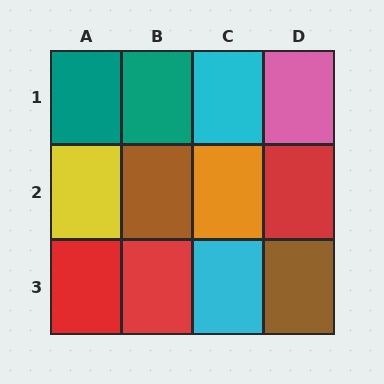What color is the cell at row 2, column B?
Brown.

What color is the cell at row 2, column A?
Yellow.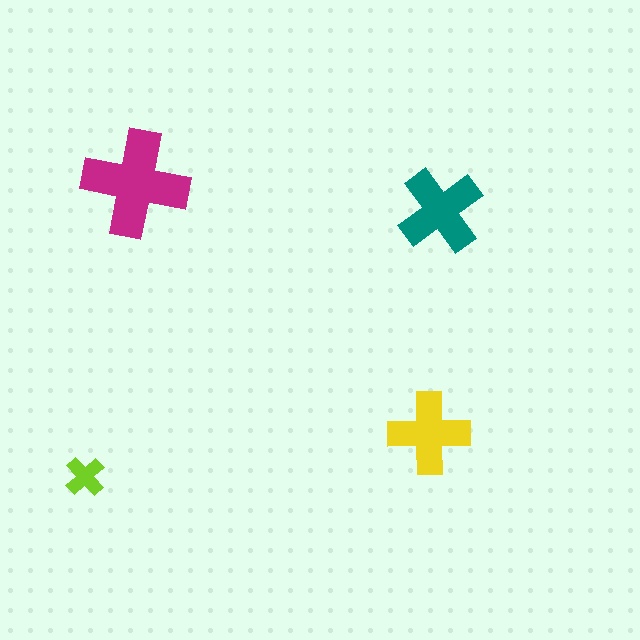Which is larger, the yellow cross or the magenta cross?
The magenta one.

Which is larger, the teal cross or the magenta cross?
The magenta one.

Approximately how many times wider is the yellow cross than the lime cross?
About 2 times wider.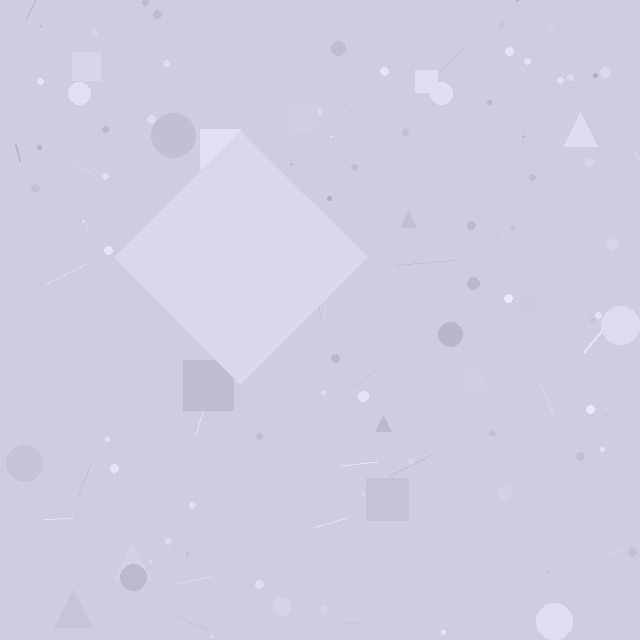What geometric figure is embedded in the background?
A diamond is embedded in the background.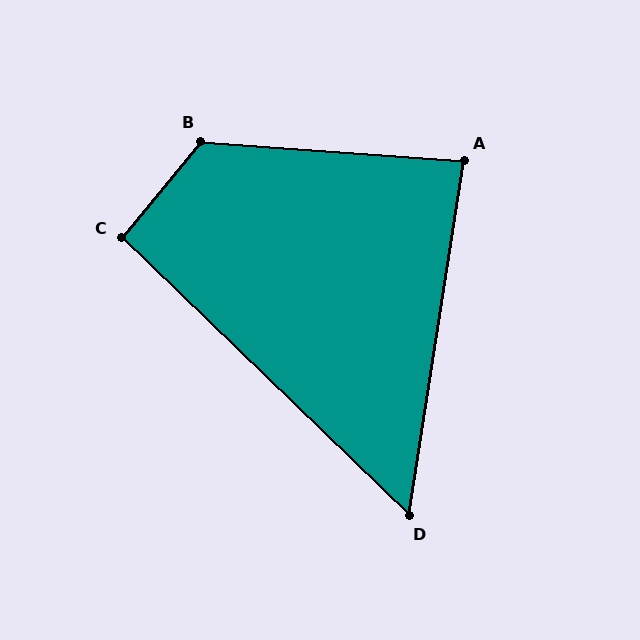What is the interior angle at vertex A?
Approximately 85 degrees (approximately right).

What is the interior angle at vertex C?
Approximately 95 degrees (approximately right).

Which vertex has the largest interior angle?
B, at approximately 125 degrees.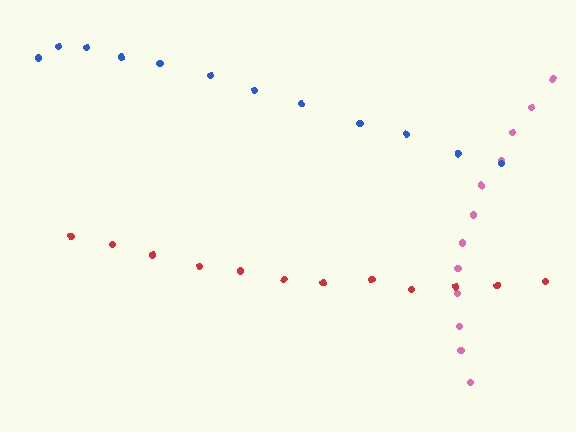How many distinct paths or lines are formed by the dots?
There are 3 distinct paths.